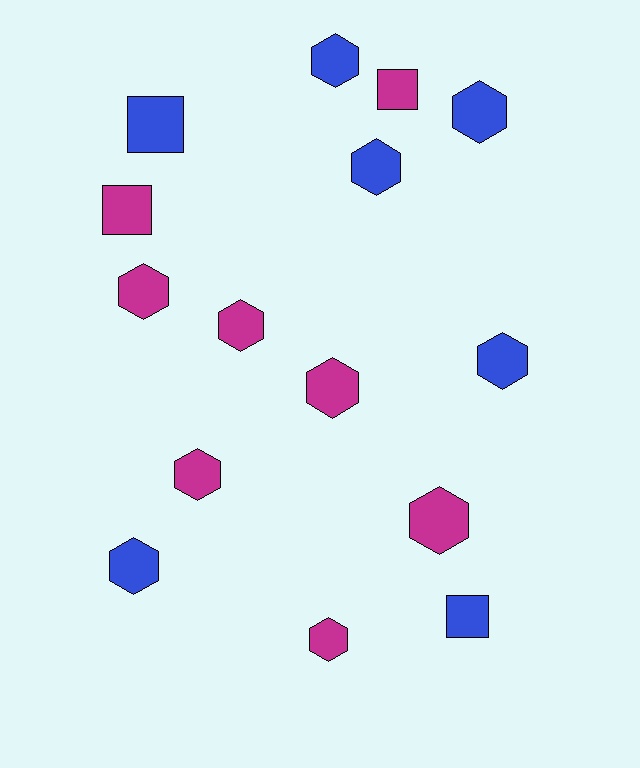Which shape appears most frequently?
Hexagon, with 11 objects.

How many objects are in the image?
There are 15 objects.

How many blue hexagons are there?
There are 5 blue hexagons.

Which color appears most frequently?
Magenta, with 8 objects.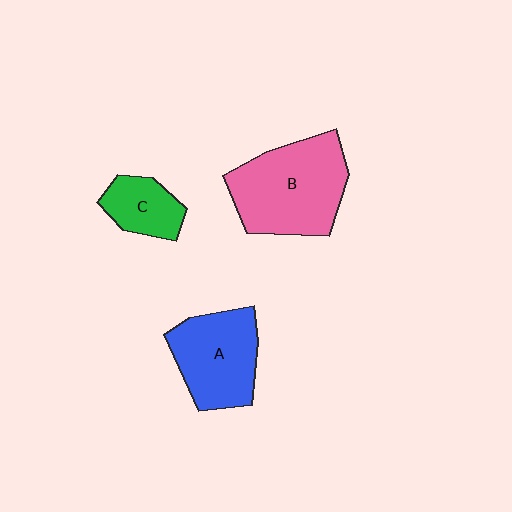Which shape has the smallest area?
Shape C (green).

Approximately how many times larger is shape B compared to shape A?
Approximately 1.3 times.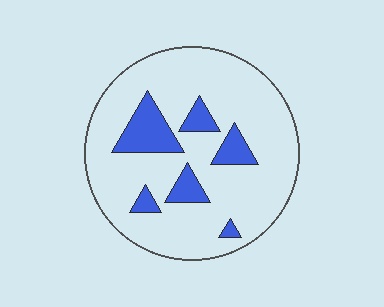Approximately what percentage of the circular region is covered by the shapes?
Approximately 15%.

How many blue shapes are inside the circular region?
6.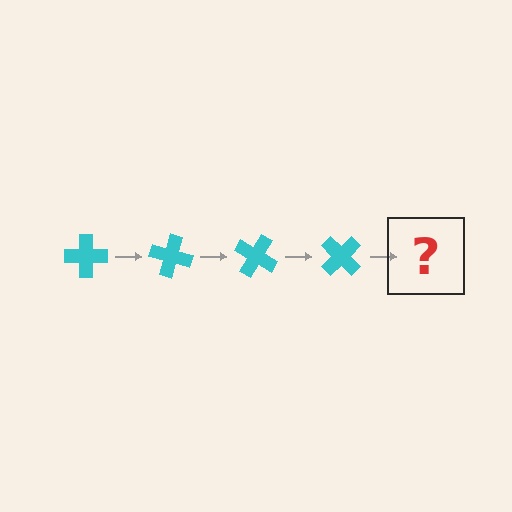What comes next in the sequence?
The next element should be a cyan cross rotated 60 degrees.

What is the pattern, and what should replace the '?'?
The pattern is that the cross rotates 15 degrees each step. The '?' should be a cyan cross rotated 60 degrees.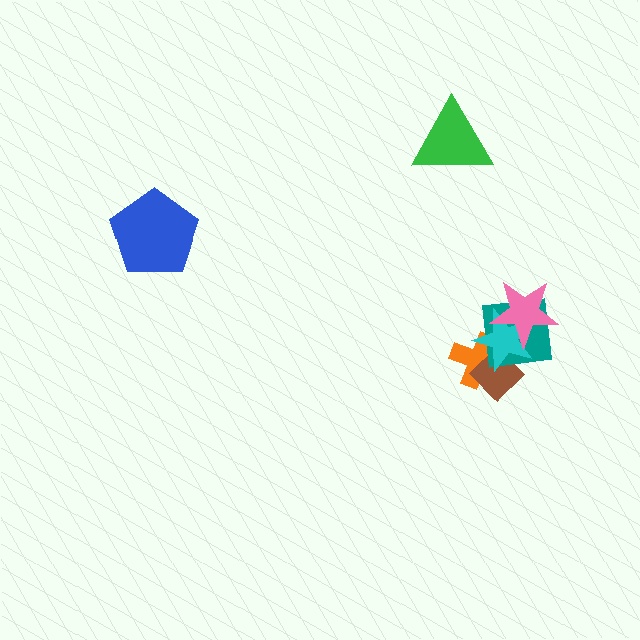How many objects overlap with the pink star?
2 objects overlap with the pink star.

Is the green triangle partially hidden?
No, no other shape covers it.